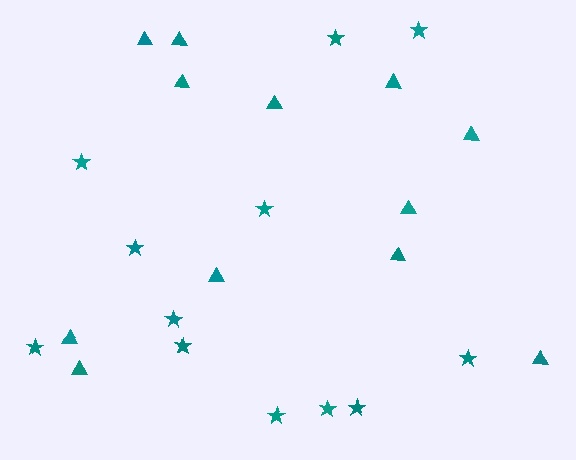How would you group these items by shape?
There are 2 groups: one group of triangles (12) and one group of stars (12).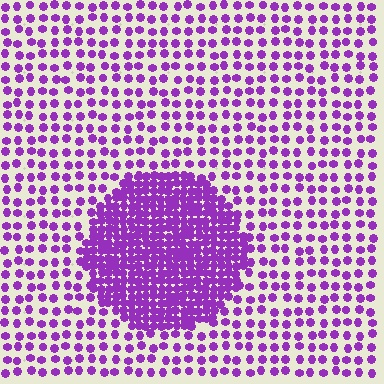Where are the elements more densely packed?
The elements are more densely packed inside the circle boundary.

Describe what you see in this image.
The image contains small purple elements arranged at two different densities. A circle-shaped region is visible where the elements are more densely packed than the surrounding area.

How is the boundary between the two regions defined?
The boundary is defined by a change in element density (approximately 2.6x ratio). All elements are the same color, size, and shape.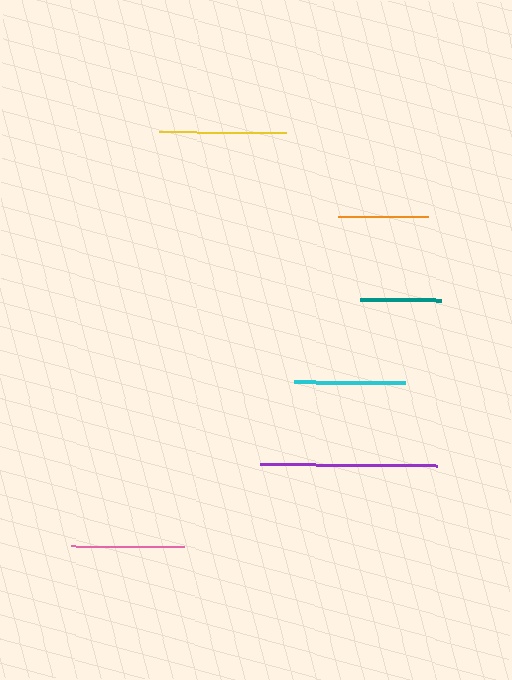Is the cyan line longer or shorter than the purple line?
The purple line is longer than the cyan line.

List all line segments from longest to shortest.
From longest to shortest: purple, yellow, pink, cyan, orange, teal.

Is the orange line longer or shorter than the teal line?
The orange line is longer than the teal line.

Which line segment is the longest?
The purple line is the longest at approximately 177 pixels.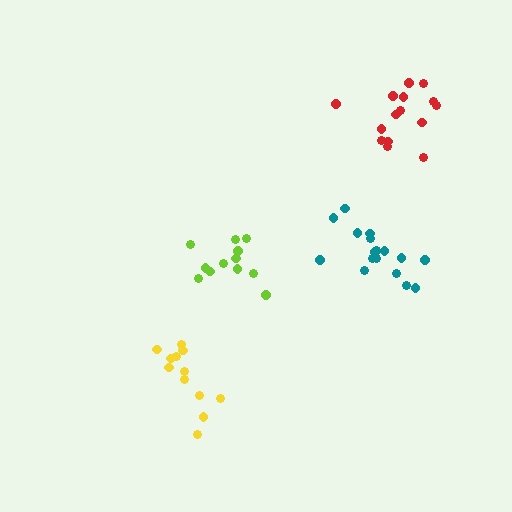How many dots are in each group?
Group 1: 12 dots, Group 2: 15 dots, Group 3: 17 dots, Group 4: 12 dots (56 total).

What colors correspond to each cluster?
The clusters are colored: yellow, red, teal, lime.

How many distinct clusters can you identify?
There are 4 distinct clusters.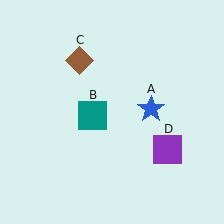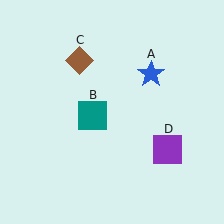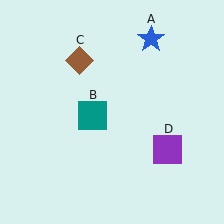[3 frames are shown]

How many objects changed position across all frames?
1 object changed position: blue star (object A).